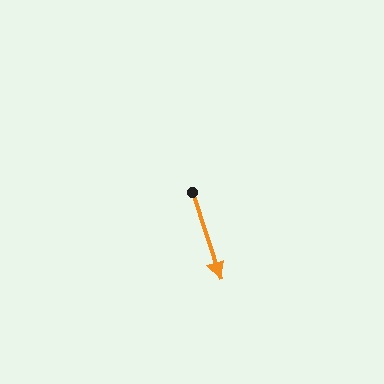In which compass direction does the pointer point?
South.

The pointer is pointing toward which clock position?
Roughly 5 o'clock.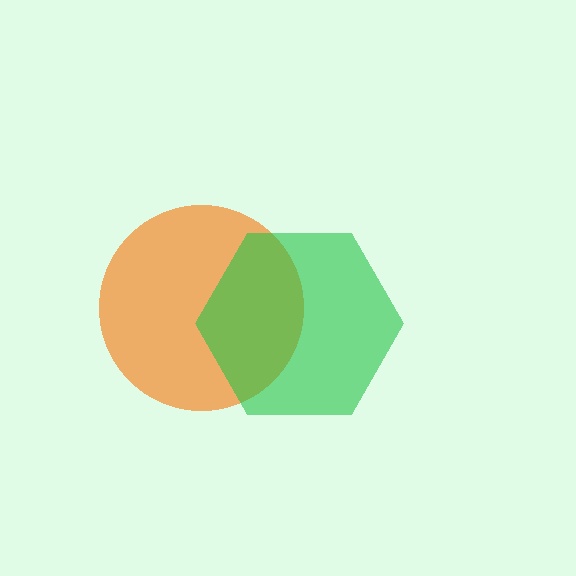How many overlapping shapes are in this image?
There are 2 overlapping shapes in the image.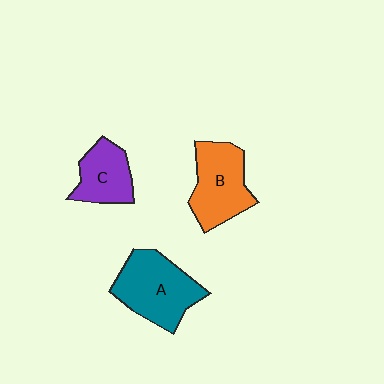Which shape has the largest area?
Shape A (teal).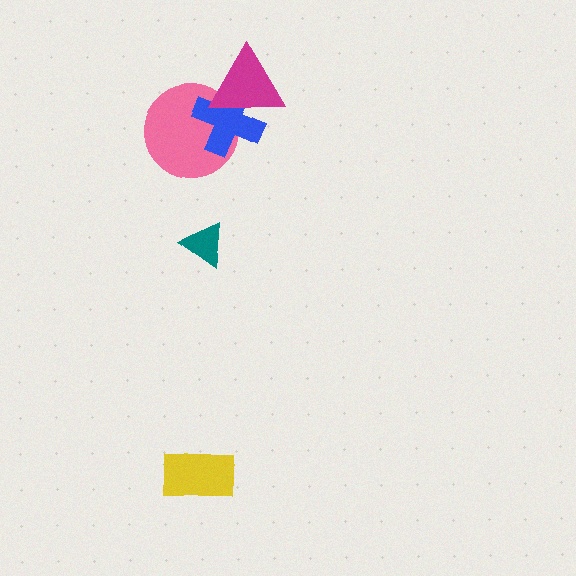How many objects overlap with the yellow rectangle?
0 objects overlap with the yellow rectangle.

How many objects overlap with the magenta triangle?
2 objects overlap with the magenta triangle.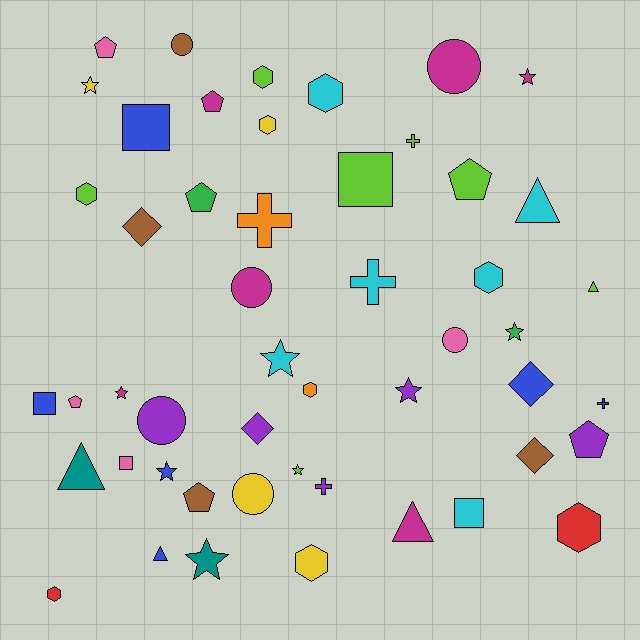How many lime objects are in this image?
There are 7 lime objects.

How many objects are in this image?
There are 50 objects.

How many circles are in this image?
There are 6 circles.